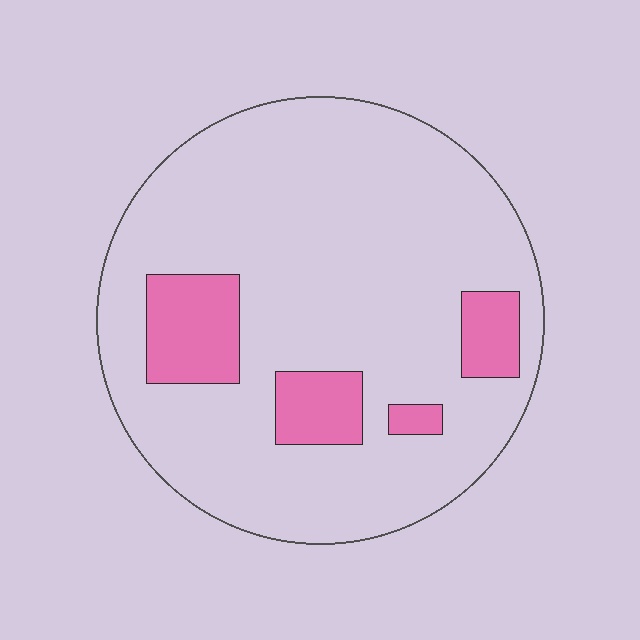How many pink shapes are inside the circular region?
4.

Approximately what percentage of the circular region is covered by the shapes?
Approximately 15%.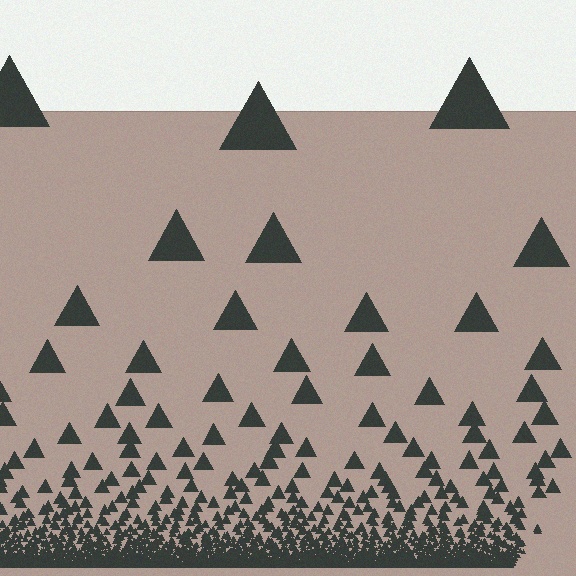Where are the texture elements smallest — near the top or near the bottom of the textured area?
Near the bottom.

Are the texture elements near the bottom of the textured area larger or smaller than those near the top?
Smaller. The gradient is inverted — elements near the bottom are smaller and denser.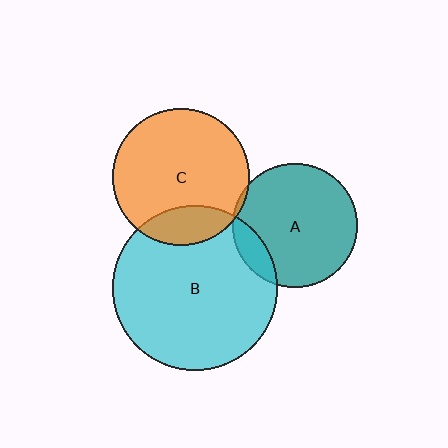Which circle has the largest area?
Circle B (cyan).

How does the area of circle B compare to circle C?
Approximately 1.5 times.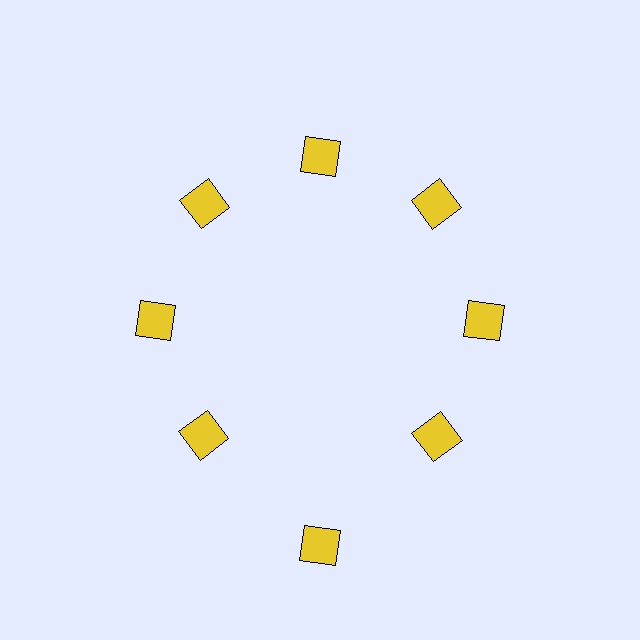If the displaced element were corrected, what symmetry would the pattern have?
It would have 8-fold rotational symmetry — the pattern would map onto itself every 45 degrees.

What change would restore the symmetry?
The symmetry would be restored by moving it inward, back onto the ring so that all 8 squares sit at equal angles and equal distance from the center.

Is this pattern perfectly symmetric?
No. The 8 yellow squares are arranged in a ring, but one element near the 6 o'clock position is pushed outward from the center, breaking the 8-fold rotational symmetry.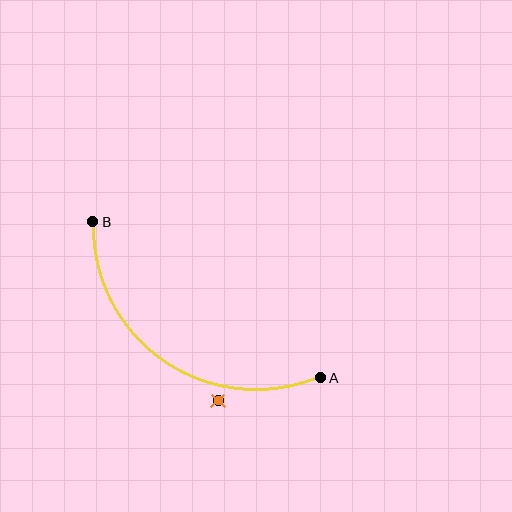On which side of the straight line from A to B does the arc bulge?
The arc bulges below and to the left of the straight line connecting A and B.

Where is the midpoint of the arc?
The arc midpoint is the point on the curve farthest from the straight line joining A and B. It sits below and to the left of that line.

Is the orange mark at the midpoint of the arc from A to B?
No — the orange mark does not lie on the arc at all. It sits slightly outside the curve.